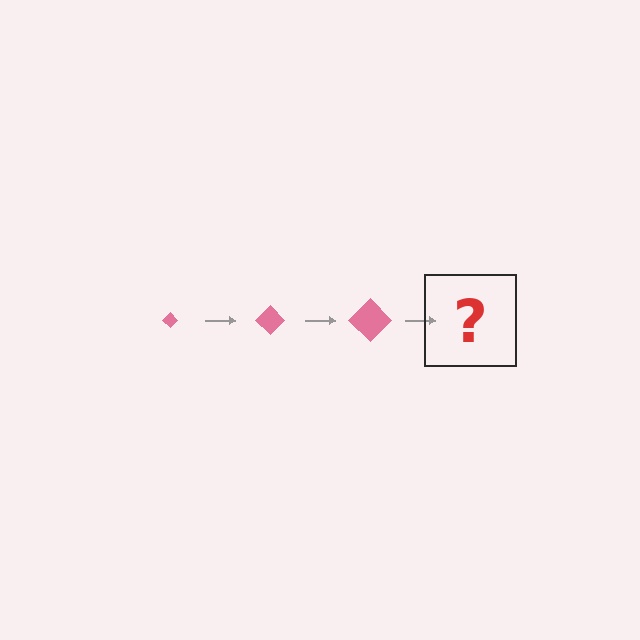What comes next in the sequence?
The next element should be a pink diamond, larger than the previous one.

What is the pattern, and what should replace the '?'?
The pattern is that the diamond gets progressively larger each step. The '?' should be a pink diamond, larger than the previous one.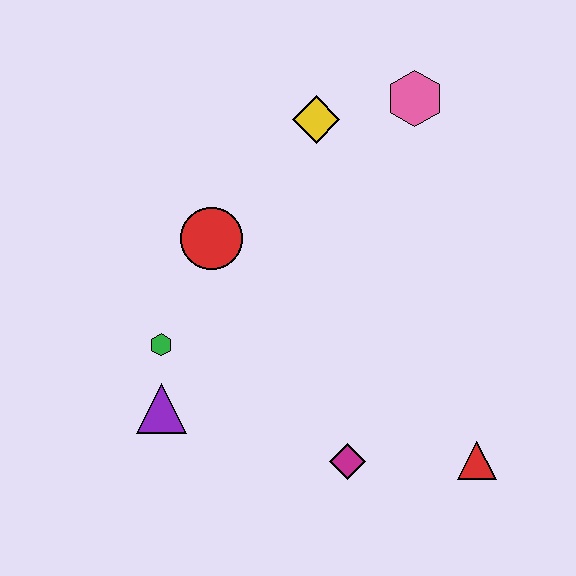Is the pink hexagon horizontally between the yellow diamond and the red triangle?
Yes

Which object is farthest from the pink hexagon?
The purple triangle is farthest from the pink hexagon.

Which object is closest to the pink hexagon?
The yellow diamond is closest to the pink hexagon.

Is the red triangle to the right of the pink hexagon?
Yes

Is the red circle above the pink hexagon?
No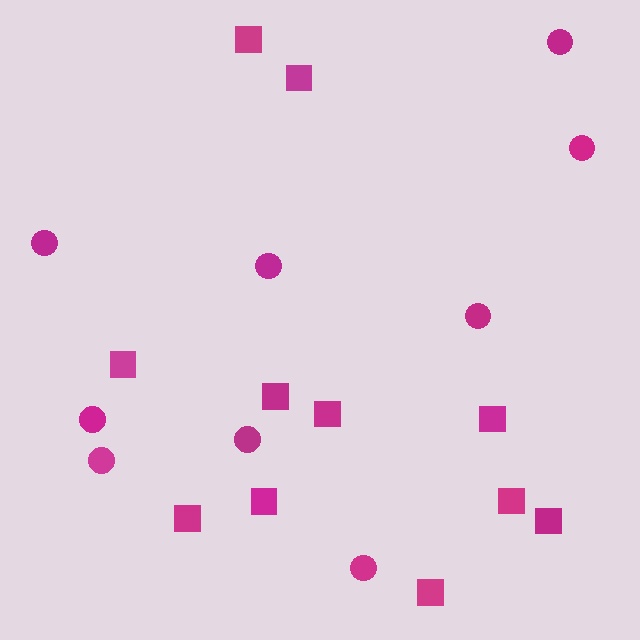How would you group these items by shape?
There are 2 groups: one group of squares (11) and one group of circles (9).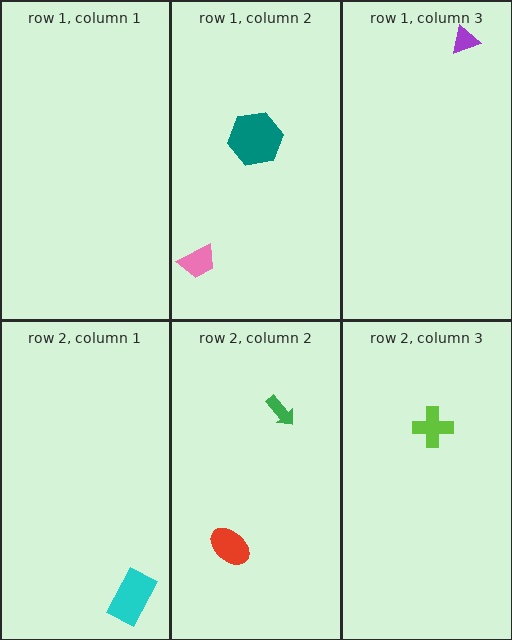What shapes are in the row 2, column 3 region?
The lime cross.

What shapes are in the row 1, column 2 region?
The pink trapezoid, the teal hexagon.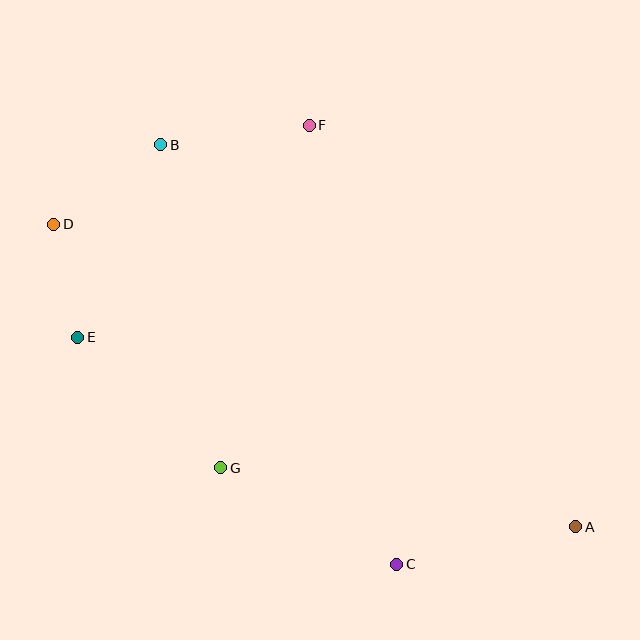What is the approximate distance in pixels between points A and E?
The distance between A and E is approximately 533 pixels.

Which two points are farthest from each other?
Points A and D are farthest from each other.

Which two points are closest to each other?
Points D and E are closest to each other.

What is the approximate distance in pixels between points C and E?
The distance between C and E is approximately 391 pixels.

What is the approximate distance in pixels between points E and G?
The distance between E and G is approximately 194 pixels.